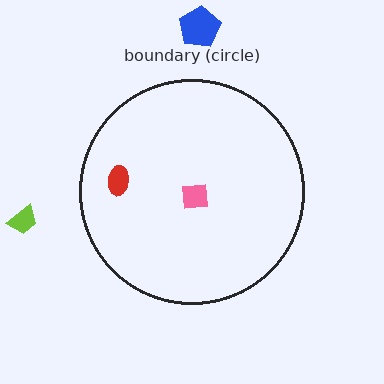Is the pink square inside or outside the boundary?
Inside.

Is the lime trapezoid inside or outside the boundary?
Outside.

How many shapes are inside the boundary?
2 inside, 2 outside.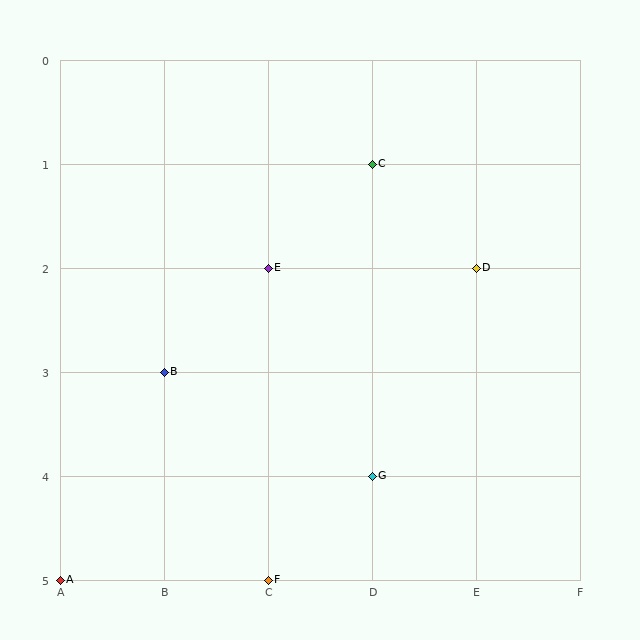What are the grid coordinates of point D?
Point D is at grid coordinates (E, 2).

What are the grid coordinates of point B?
Point B is at grid coordinates (B, 3).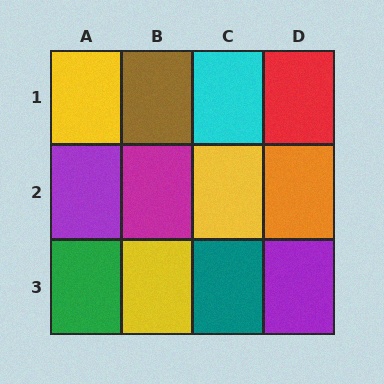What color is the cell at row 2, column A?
Purple.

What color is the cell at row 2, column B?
Magenta.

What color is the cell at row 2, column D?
Orange.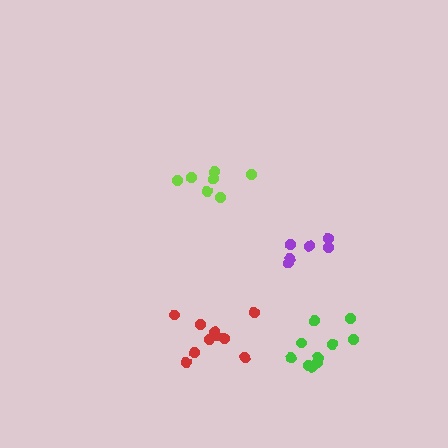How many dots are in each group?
Group 1: 6 dots, Group 2: 10 dots, Group 3: 7 dots, Group 4: 10 dots (33 total).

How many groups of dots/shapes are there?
There are 4 groups.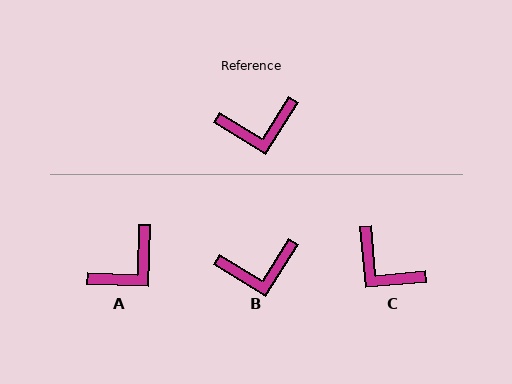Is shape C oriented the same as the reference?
No, it is off by about 53 degrees.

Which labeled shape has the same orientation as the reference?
B.